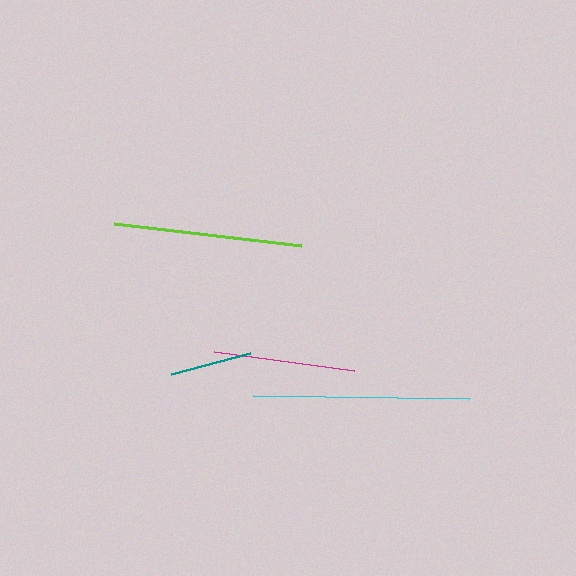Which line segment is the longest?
The cyan line is the longest at approximately 216 pixels.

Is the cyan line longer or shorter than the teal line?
The cyan line is longer than the teal line.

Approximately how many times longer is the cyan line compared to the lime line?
The cyan line is approximately 1.1 times the length of the lime line.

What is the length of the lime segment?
The lime segment is approximately 188 pixels long.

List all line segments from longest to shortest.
From longest to shortest: cyan, lime, magenta, teal.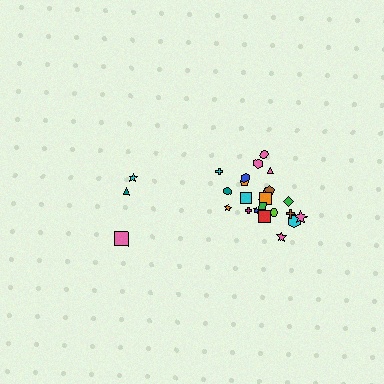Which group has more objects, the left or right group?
The right group.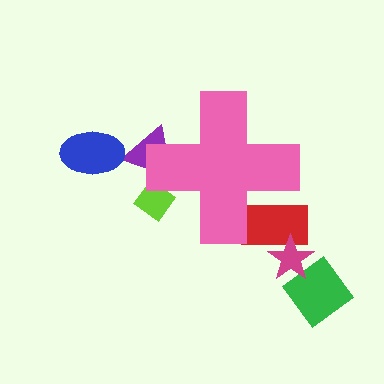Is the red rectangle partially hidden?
Yes, the red rectangle is partially hidden behind the pink cross.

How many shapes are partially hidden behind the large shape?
3 shapes are partially hidden.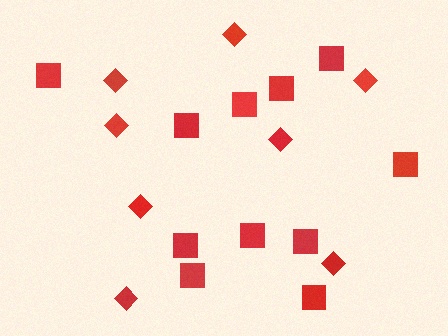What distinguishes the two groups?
There are 2 groups: one group of diamonds (8) and one group of squares (11).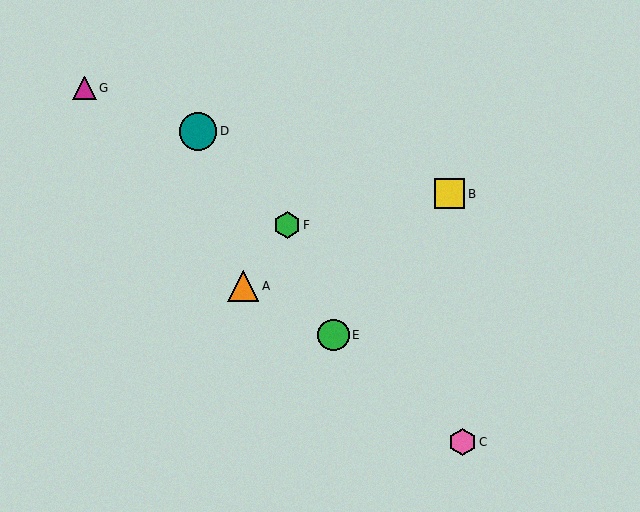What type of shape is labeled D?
Shape D is a teal circle.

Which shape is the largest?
The teal circle (labeled D) is the largest.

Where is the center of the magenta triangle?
The center of the magenta triangle is at (85, 88).